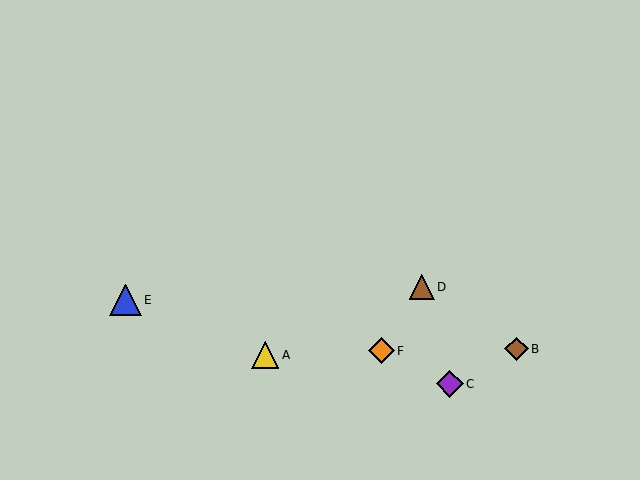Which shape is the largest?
The blue triangle (labeled E) is the largest.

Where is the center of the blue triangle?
The center of the blue triangle is at (125, 300).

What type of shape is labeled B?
Shape B is a brown diamond.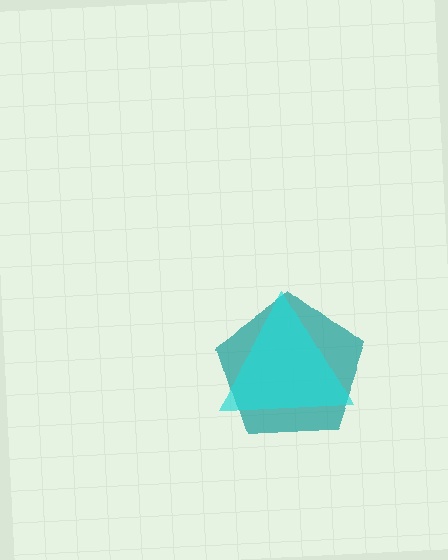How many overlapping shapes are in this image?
There are 2 overlapping shapes in the image.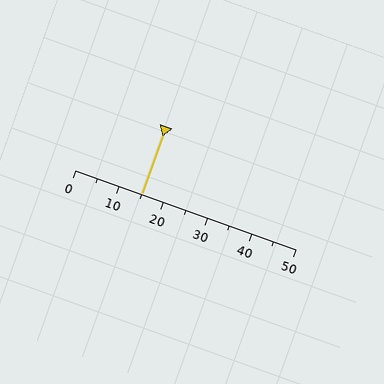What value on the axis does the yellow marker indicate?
The marker indicates approximately 15.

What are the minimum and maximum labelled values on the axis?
The axis runs from 0 to 50.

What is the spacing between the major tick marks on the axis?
The major ticks are spaced 10 apart.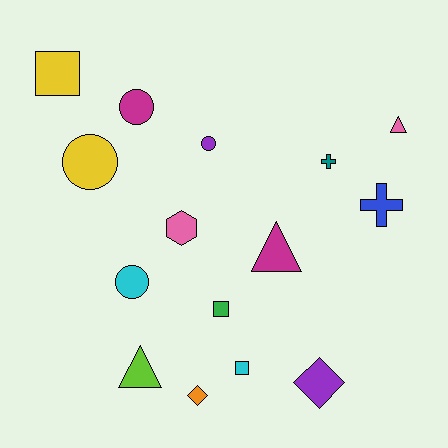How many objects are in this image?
There are 15 objects.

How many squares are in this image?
There are 3 squares.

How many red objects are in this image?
There are no red objects.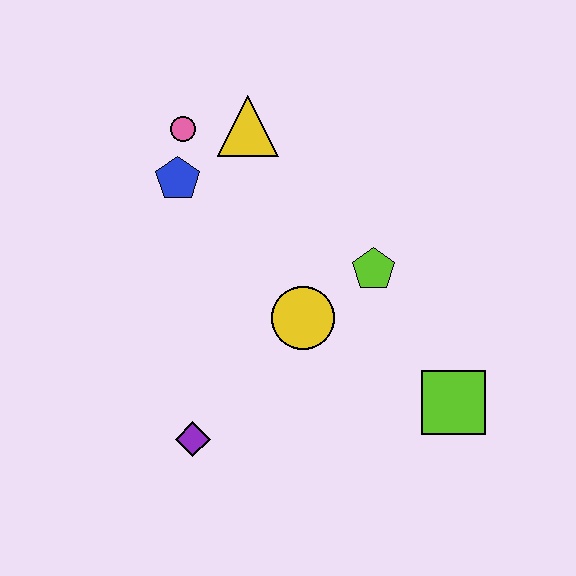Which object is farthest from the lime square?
The pink circle is farthest from the lime square.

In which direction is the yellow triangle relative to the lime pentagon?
The yellow triangle is above the lime pentagon.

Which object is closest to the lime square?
The lime pentagon is closest to the lime square.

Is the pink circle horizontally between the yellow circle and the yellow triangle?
No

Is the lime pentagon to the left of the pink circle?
No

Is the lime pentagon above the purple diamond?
Yes